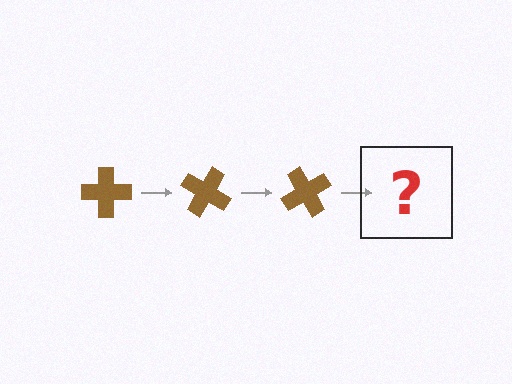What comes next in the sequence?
The next element should be a brown cross rotated 90 degrees.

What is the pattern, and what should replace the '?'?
The pattern is that the cross rotates 30 degrees each step. The '?' should be a brown cross rotated 90 degrees.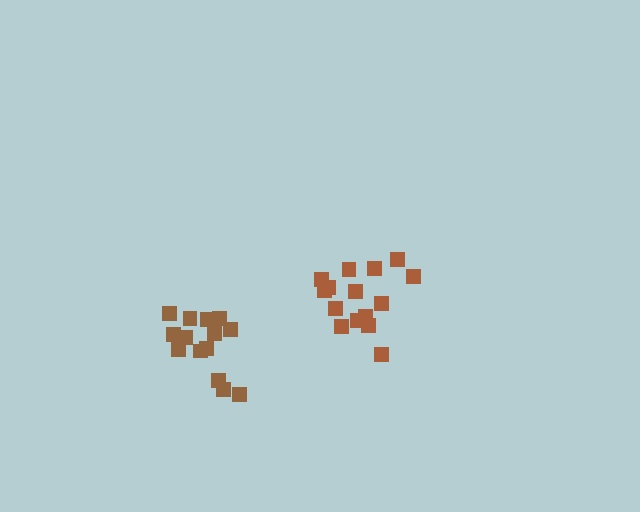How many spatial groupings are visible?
There are 2 spatial groupings.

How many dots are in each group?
Group 1: 15 dots, Group 2: 14 dots (29 total).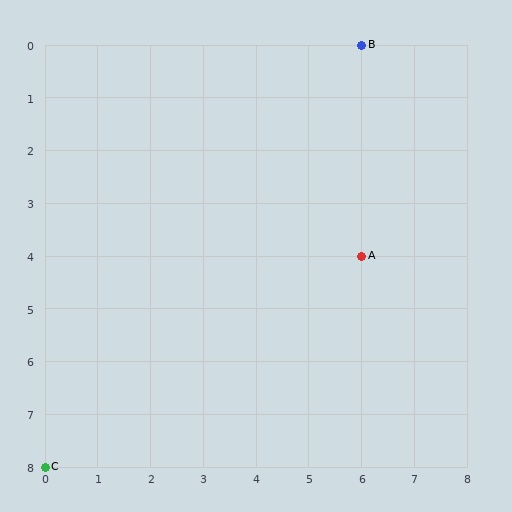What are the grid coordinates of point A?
Point A is at grid coordinates (6, 4).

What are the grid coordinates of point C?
Point C is at grid coordinates (0, 8).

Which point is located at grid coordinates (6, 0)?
Point B is at (6, 0).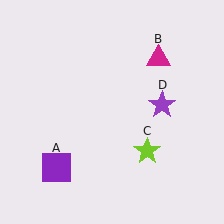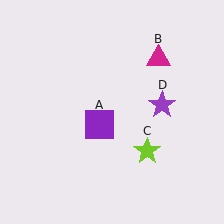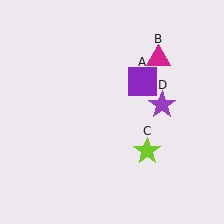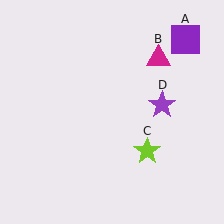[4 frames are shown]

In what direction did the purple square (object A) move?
The purple square (object A) moved up and to the right.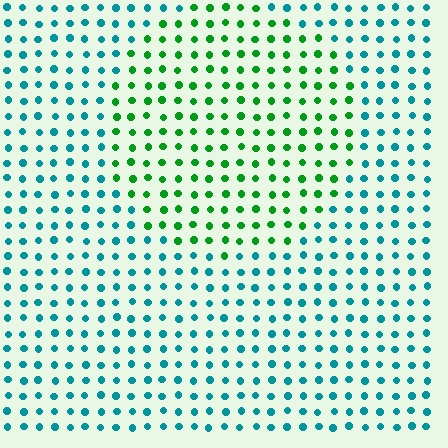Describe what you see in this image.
The image is filled with small teal elements in a uniform arrangement. A circle-shaped region is visible where the elements are tinted to a slightly different hue, forming a subtle color boundary.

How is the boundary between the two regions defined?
The boundary is defined purely by a slight shift in hue (about 53 degrees). Spacing, size, and orientation are identical on both sides.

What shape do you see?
I see a circle.